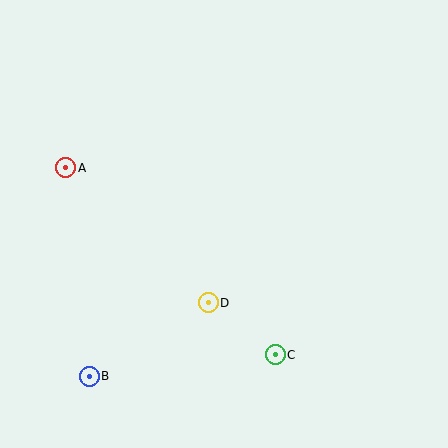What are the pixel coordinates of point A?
Point A is at (65, 168).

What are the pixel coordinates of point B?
Point B is at (89, 376).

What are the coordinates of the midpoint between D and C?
The midpoint between D and C is at (242, 329).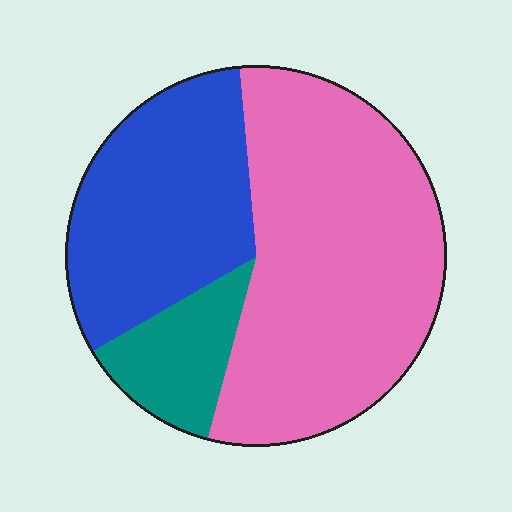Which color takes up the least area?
Teal, at roughly 10%.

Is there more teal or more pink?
Pink.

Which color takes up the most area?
Pink, at roughly 55%.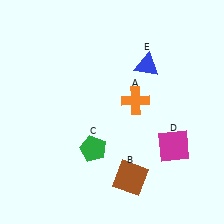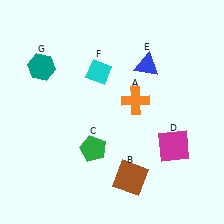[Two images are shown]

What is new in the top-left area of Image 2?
A cyan diamond (F) was added in the top-left area of Image 2.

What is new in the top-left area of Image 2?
A teal hexagon (G) was added in the top-left area of Image 2.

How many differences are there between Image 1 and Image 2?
There are 2 differences between the two images.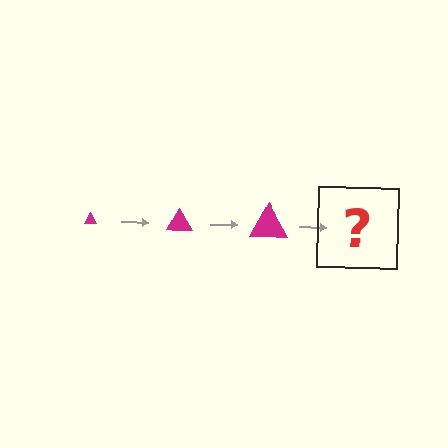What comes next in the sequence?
The next element should be a magenta triangle, larger than the previous one.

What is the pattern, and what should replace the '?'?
The pattern is that the triangle gets progressively larger each step. The '?' should be a magenta triangle, larger than the previous one.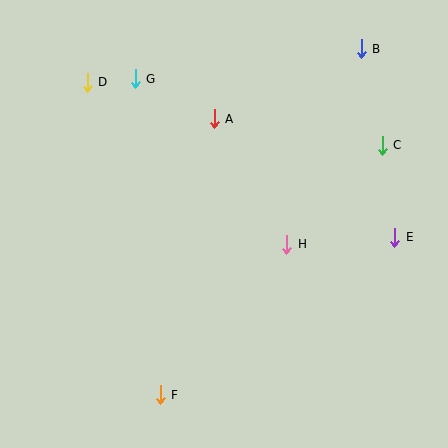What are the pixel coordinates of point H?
Point H is at (287, 244).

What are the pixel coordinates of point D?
Point D is at (87, 82).